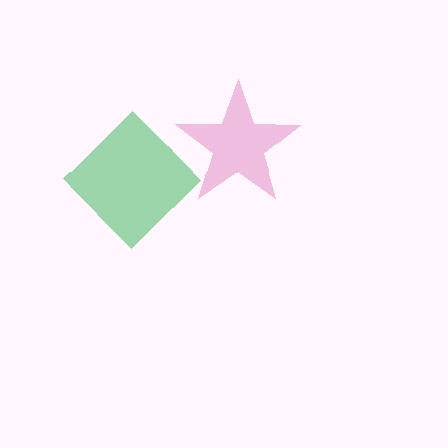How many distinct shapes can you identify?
There are 2 distinct shapes: a pink star, a green diamond.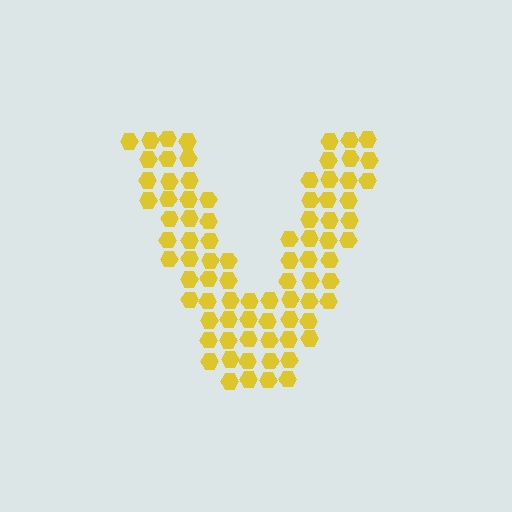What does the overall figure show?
The overall figure shows the letter V.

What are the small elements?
The small elements are hexagons.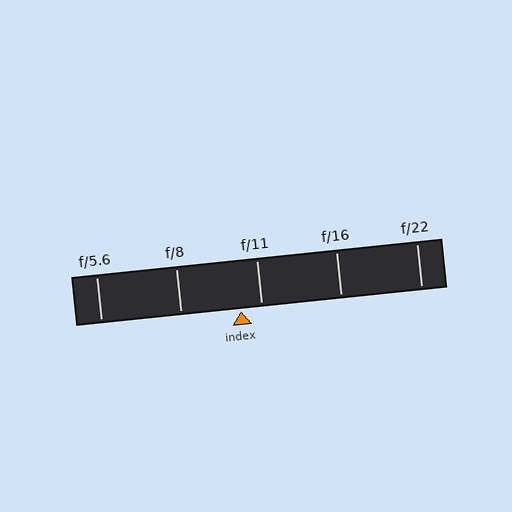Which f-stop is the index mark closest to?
The index mark is closest to f/11.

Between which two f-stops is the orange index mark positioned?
The index mark is between f/8 and f/11.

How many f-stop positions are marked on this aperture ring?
There are 5 f-stop positions marked.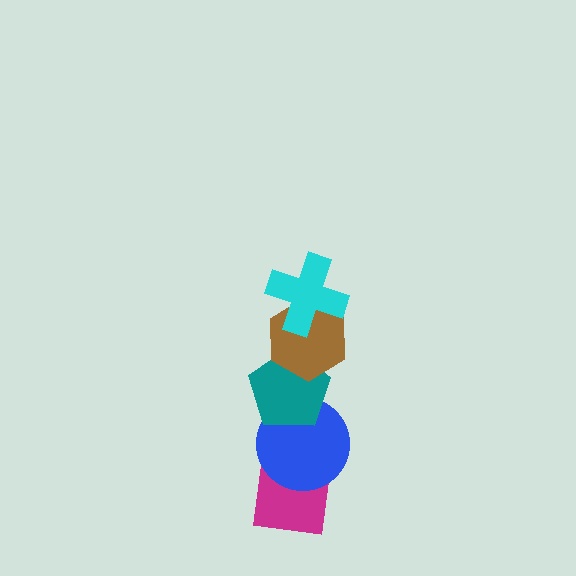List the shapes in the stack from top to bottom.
From top to bottom: the cyan cross, the brown hexagon, the teal pentagon, the blue circle, the magenta square.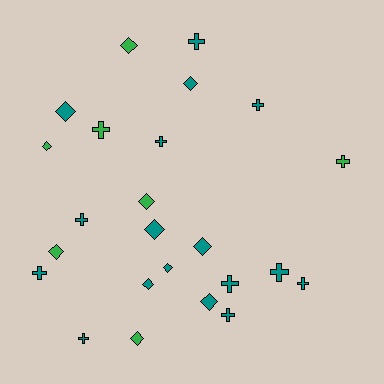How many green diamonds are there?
There are 5 green diamonds.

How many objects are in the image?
There are 24 objects.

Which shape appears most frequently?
Diamond, with 12 objects.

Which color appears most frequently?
Teal, with 17 objects.